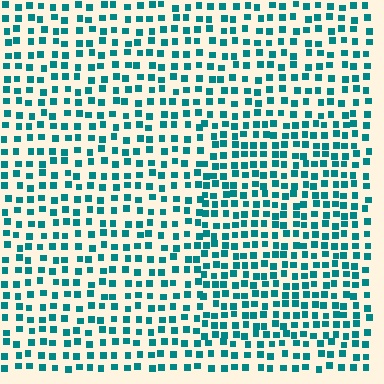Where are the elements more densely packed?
The elements are more densely packed inside the rectangle boundary.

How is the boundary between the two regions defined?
The boundary is defined by a change in element density (approximately 1.5x ratio). All elements are the same color, size, and shape.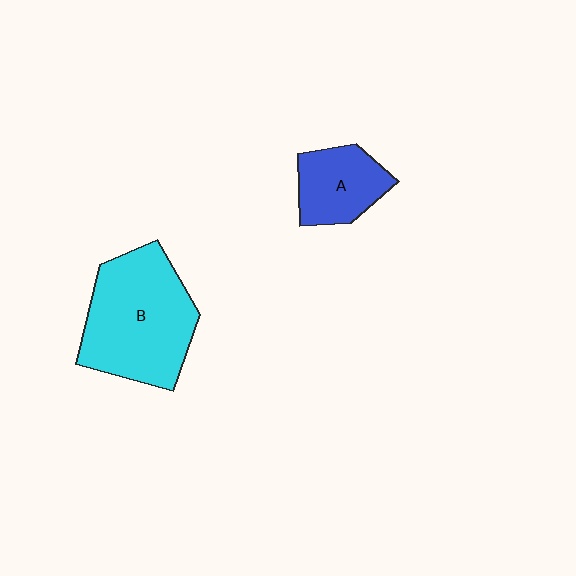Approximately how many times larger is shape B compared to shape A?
Approximately 2.1 times.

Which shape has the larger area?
Shape B (cyan).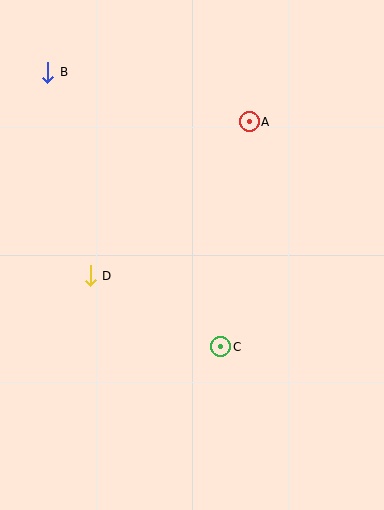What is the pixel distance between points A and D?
The distance between A and D is 221 pixels.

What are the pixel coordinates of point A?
Point A is at (249, 122).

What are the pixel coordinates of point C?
Point C is at (221, 347).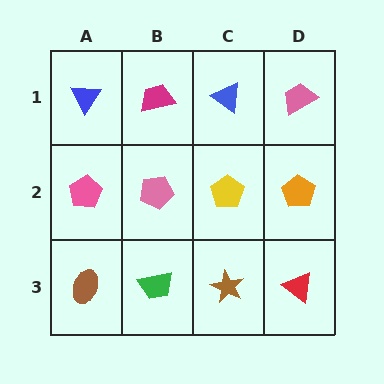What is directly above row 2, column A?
A blue triangle.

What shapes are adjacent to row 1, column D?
An orange pentagon (row 2, column D), a blue triangle (row 1, column C).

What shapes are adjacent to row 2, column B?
A magenta trapezoid (row 1, column B), a green trapezoid (row 3, column B), a pink pentagon (row 2, column A), a yellow pentagon (row 2, column C).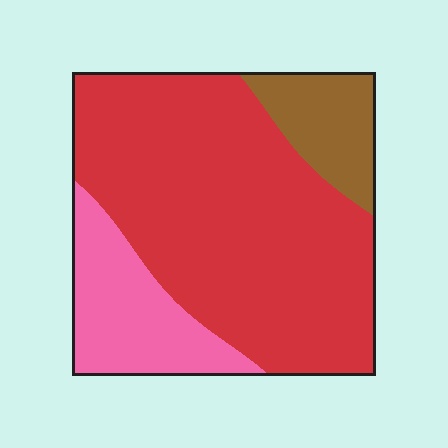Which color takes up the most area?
Red, at roughly 70%.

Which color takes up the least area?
Brown, at roughly 10%.